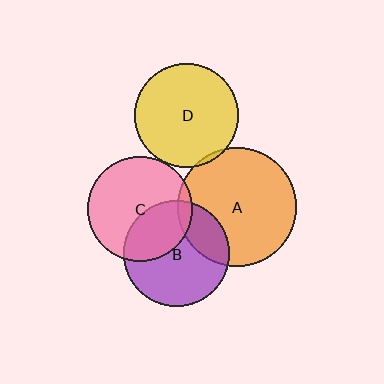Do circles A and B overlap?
Yes.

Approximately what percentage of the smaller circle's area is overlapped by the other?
Approximately 25%.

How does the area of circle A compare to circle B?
Approximately 1.3 times.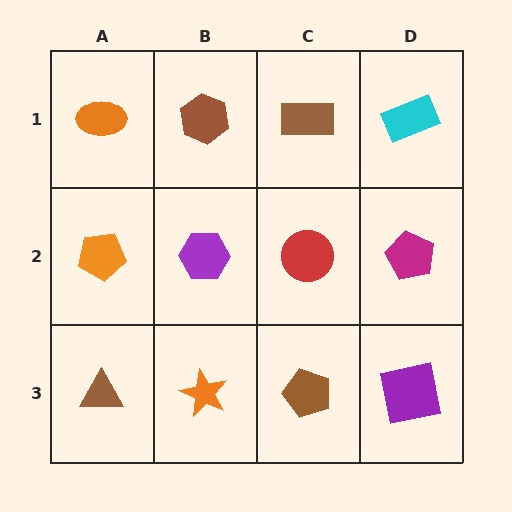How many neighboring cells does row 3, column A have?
2.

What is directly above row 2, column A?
An orange ellipse.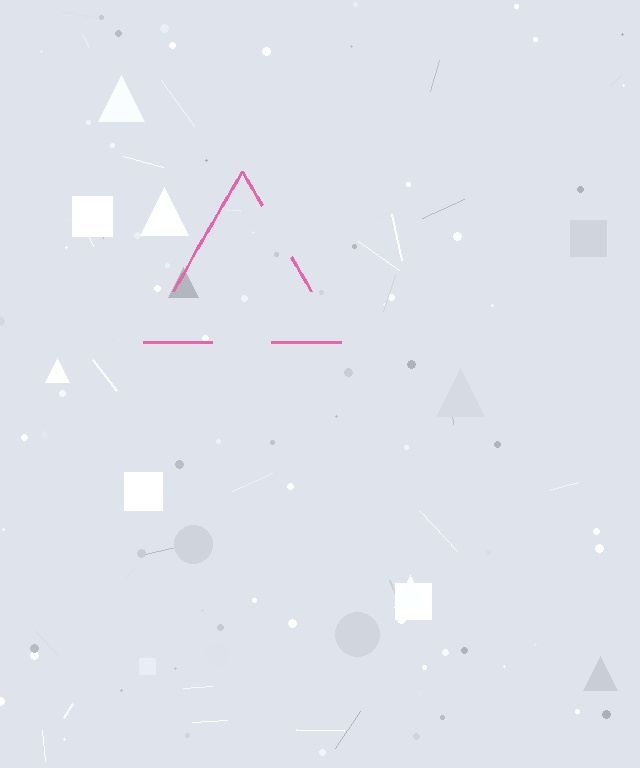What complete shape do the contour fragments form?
The contour fragments form a triangle.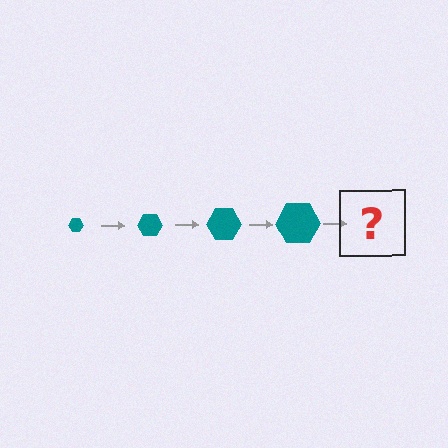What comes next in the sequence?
The next element should be a teal hexagon, larger than the previous one.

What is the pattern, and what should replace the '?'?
The pattern is that the hexagon gets progressively larger each step. The '?' should be a teal hexagon, larger than the previous one.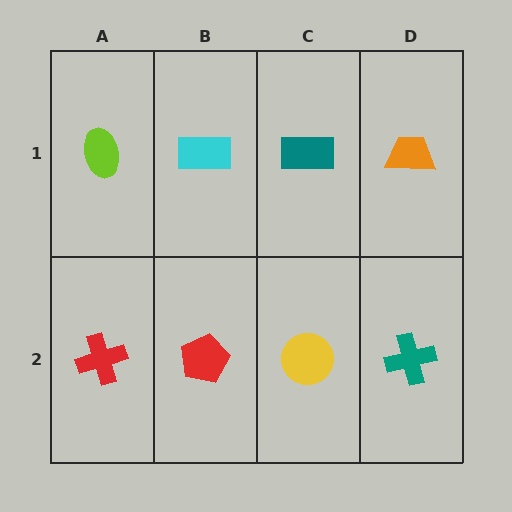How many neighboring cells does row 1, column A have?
2.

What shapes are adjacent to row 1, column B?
A red pentagon (row 2, column B), a lime ellipse (row 1, column A), a teal rectangle (row 1, column C).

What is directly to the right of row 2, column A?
A red pentagon.